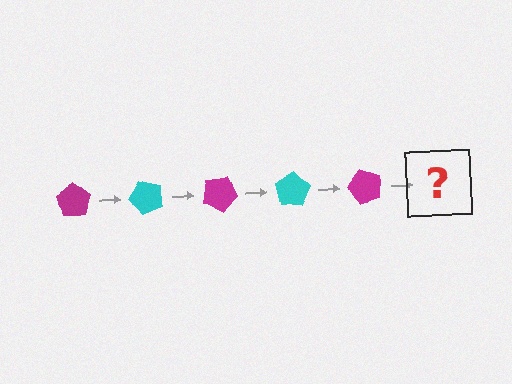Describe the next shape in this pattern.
It should be a cyan pentagon, rotated 250 degrees from the start.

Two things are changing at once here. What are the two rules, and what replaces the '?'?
The two rules are that it rotates 50 degrees each step and the color cycles through magenta and cyan. The '?' should be a cyan pentagon, rotated 250 degrees from the start.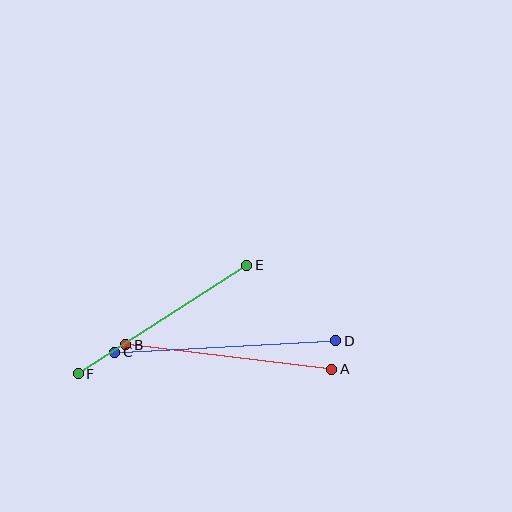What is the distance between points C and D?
The distance is approximately 221 pixels.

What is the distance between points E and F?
The distance is approximately 200 pixels.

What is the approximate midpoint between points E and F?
The midpoint is at approximately (162, 320) pixels.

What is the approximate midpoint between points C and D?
The midpoint is at approximately (225, 346) pixels.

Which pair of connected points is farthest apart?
Points C and D are farthest apart.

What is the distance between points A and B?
The distance is approximately 208 pixels.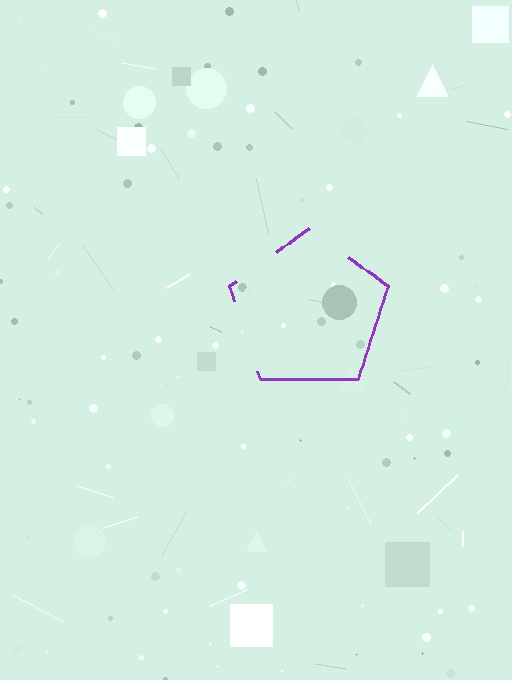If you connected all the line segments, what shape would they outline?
They would outline a pentagon.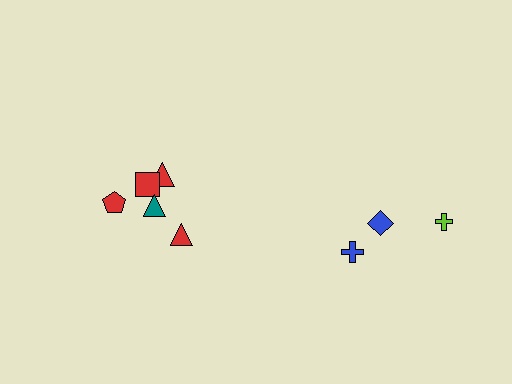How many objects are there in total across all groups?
There are 8 objects.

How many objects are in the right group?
There are 3 objects.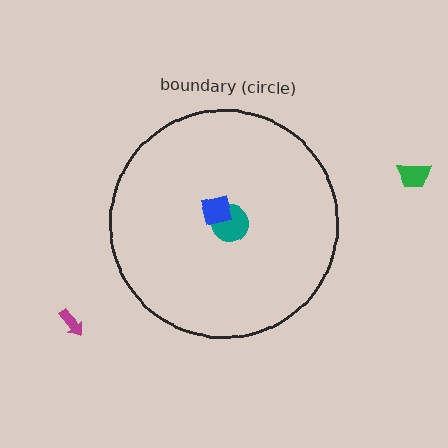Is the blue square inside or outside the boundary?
Inside.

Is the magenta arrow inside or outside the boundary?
Outside.